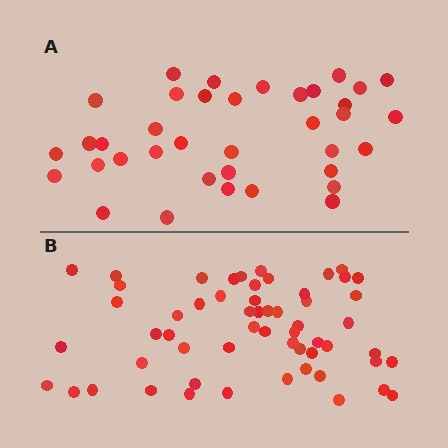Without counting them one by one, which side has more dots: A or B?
Region B (the bottom region) has more dots.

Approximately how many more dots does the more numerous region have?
Region B has approximately 20 more dots than region A.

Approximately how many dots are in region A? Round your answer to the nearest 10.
About 40 dots. (The exact count is 37, which rounds to 40.)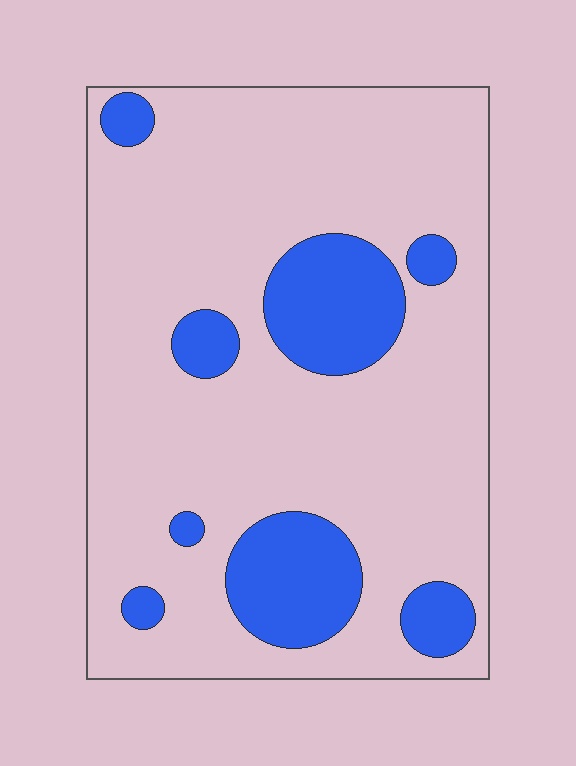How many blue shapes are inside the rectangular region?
8.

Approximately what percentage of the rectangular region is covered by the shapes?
Approximately 20%.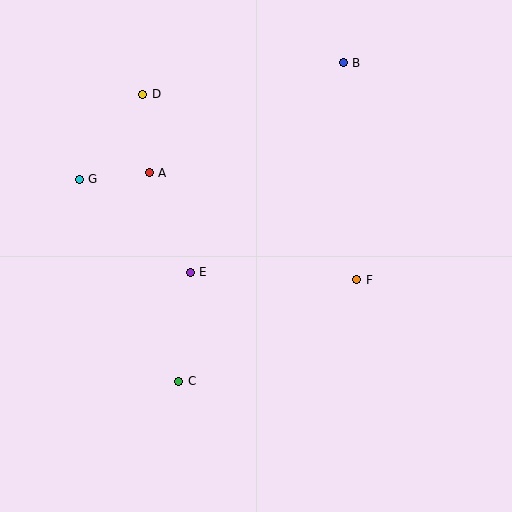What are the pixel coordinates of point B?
Point B is at (343, 63).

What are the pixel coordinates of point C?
Point C is at (179, 381).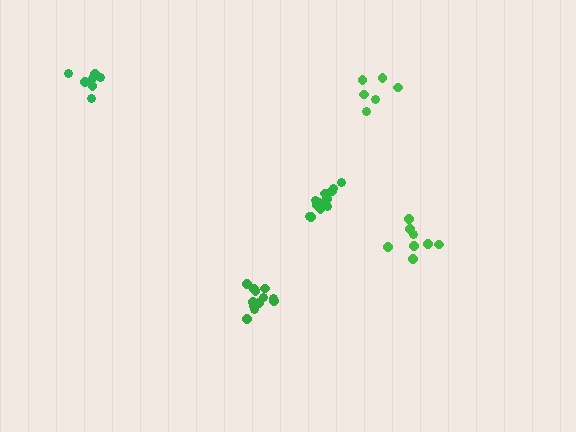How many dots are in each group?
Group 1: 12 dots, Group 2: 8 dots, Group 3: 6 dots, Group 4: 12 dots, Group 5: 7 dots (45 total).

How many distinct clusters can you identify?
There are 5 distinct clusters.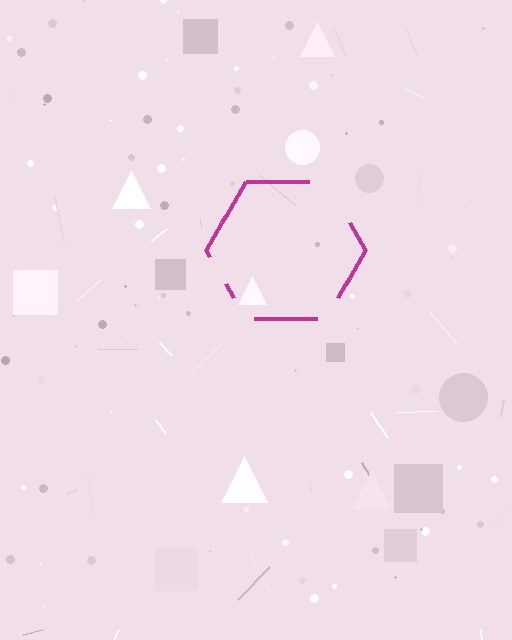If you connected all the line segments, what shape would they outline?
They would outline a hexagon.